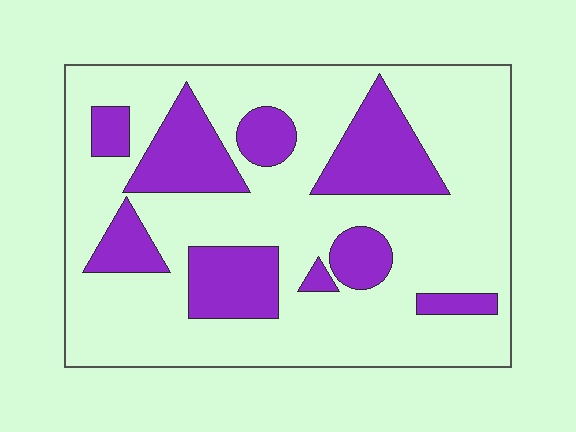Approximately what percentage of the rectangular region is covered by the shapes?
Approximately 25%.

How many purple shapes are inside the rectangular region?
9.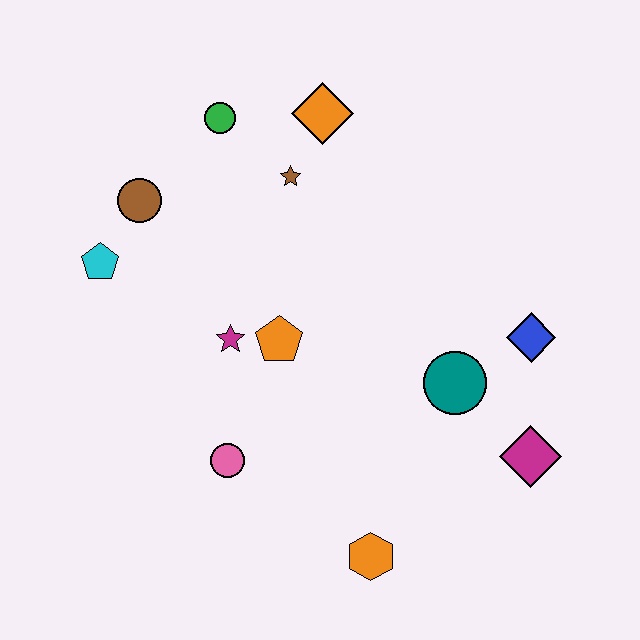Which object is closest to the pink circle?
The magenta star is closest to the pink circle.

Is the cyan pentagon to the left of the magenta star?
Yes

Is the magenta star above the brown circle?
No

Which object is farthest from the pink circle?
The orange diamond is farthest from the pink circle.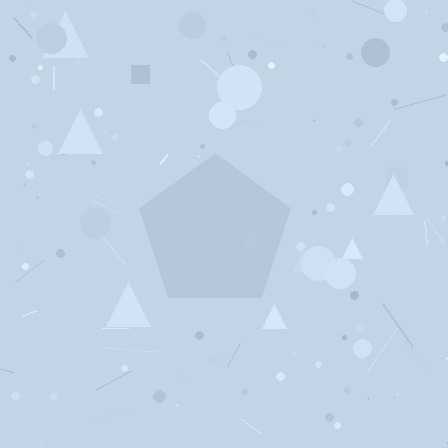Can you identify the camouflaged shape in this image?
The camouflaged shape is a pentagon.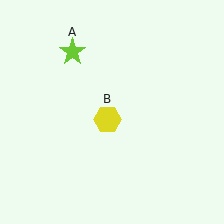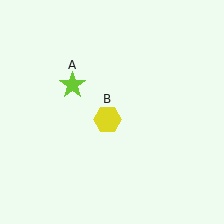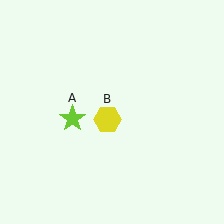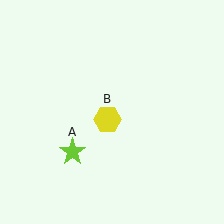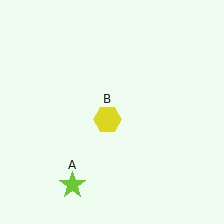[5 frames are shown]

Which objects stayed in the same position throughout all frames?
Yellow hexagon (object B) remained stationary.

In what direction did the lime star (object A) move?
The lime star (object A) moved down.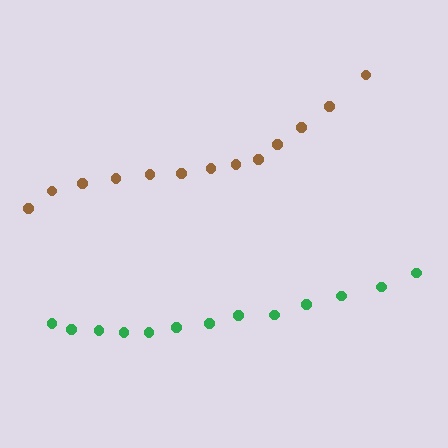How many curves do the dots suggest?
There are 2 distinct paths.